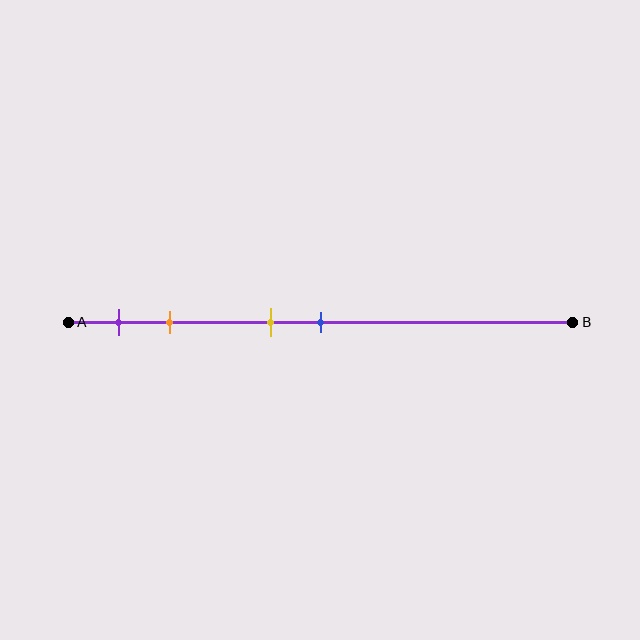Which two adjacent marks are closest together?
The yellow and blue marks are the closest adjacent pair.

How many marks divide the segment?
There are 4 marks dividing the segment.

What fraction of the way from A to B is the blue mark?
The blue mark is approximately 50% (0.5) of the way from A to B.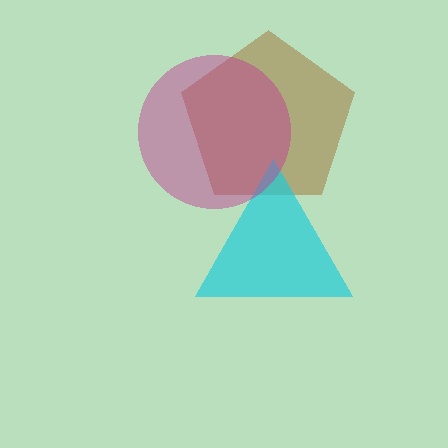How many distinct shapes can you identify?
There are 3 distinct shapes: a brown pentagon, a cyan triangle, a magenta circle.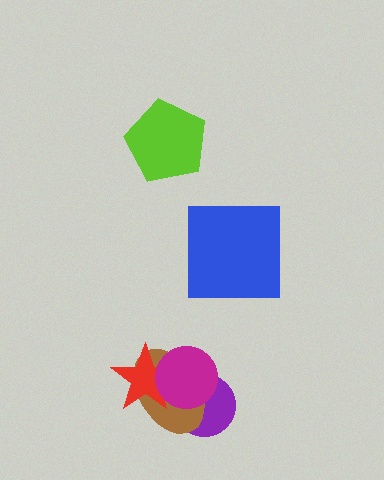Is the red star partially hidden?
Yes, it is partially covered by another shape.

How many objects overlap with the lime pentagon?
0 objects overlap with the lime pentagon.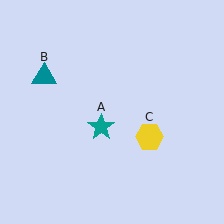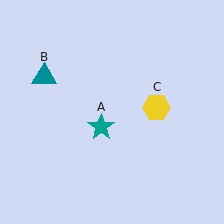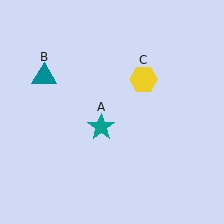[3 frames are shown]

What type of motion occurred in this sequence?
The yellow hexagon (object C) rotated counterclockwise around the center of the scene.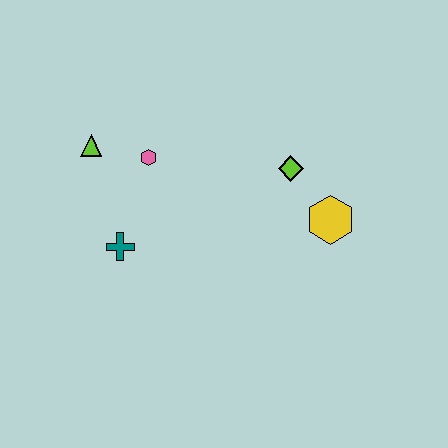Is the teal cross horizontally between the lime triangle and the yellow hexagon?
Yes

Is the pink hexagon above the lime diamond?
Yes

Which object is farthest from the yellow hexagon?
The lime triangle is farthest from the yellow hexagon.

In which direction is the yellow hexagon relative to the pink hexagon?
The yellow hexagon is to the right of the pink hexagon.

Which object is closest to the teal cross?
The pink hexagon is closest to the teal cross.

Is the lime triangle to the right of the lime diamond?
No